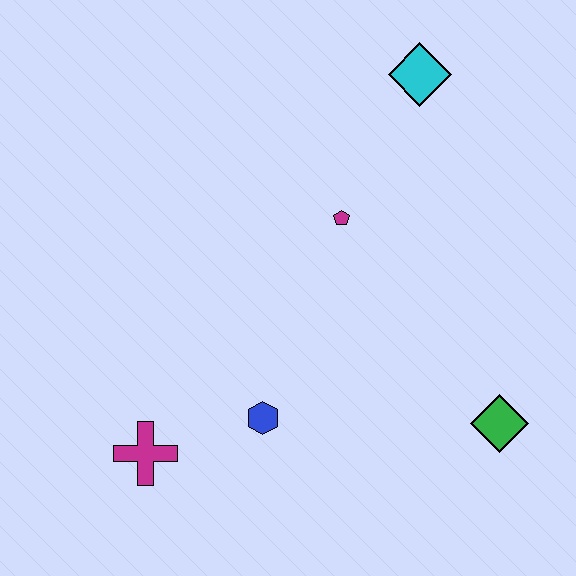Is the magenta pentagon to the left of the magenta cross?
No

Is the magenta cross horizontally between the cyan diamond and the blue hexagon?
No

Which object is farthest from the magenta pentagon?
The magenta cross is farthest from the magenta pentagon.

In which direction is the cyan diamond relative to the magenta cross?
The cyan diamond is above the magenta cross.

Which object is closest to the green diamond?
The blue hexagon is closest to the green diamond.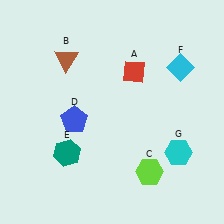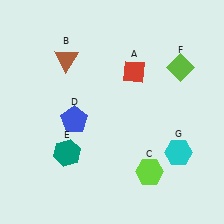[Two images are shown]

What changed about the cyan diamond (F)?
In Image 1, F is cyan. In Image 2, it changed to lime.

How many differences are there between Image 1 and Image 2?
There is 1 difference between the two images.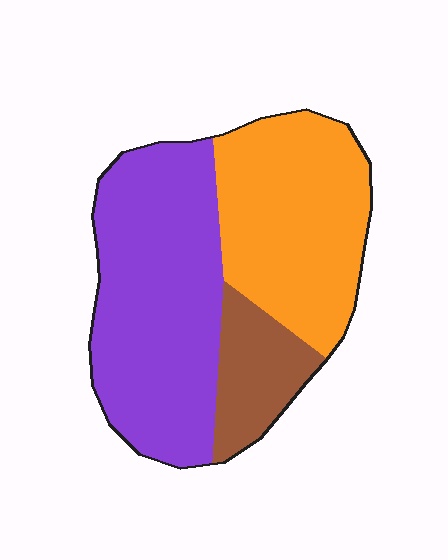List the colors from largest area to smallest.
From largest to smallest: purple, orange, brown.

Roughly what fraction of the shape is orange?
Orange takes up about three eighths (3/8) of the shape.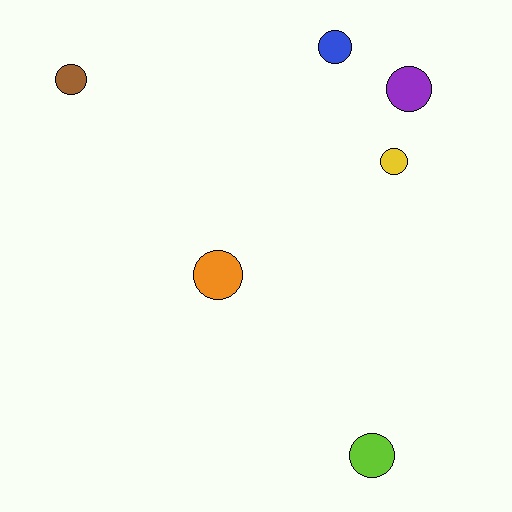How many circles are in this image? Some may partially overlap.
There are 6 circles.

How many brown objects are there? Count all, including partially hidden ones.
There is 1 brown object.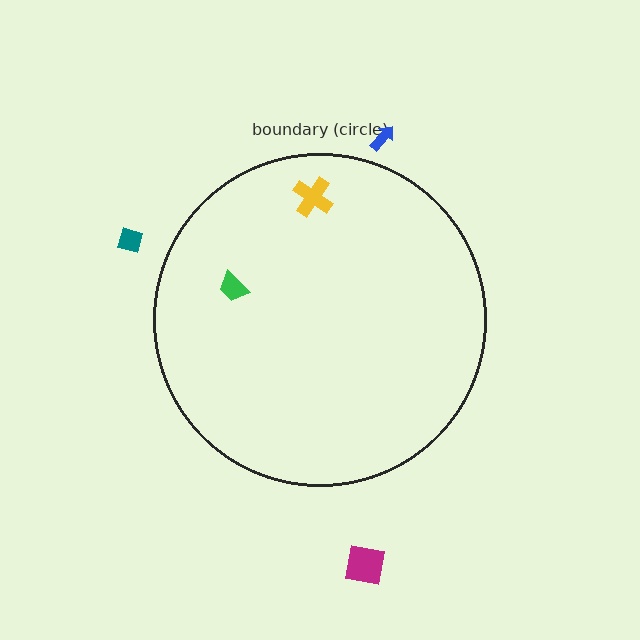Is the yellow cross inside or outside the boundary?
Inside.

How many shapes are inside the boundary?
2 inside, 3 outside.